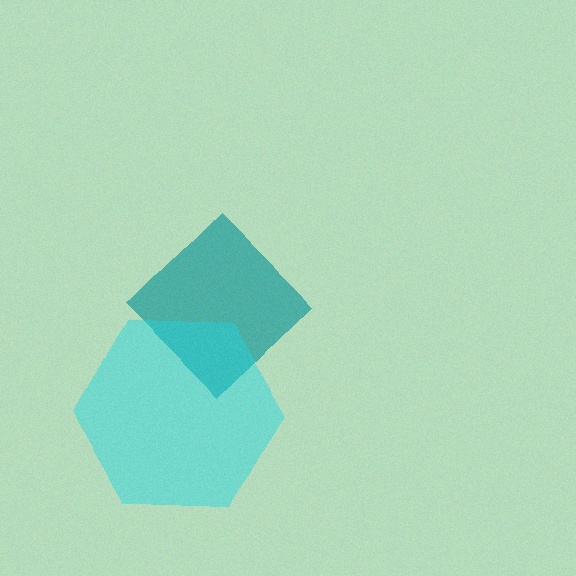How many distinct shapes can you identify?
There are 2 distinct shapes: a teal diamond, a cyan hexagon.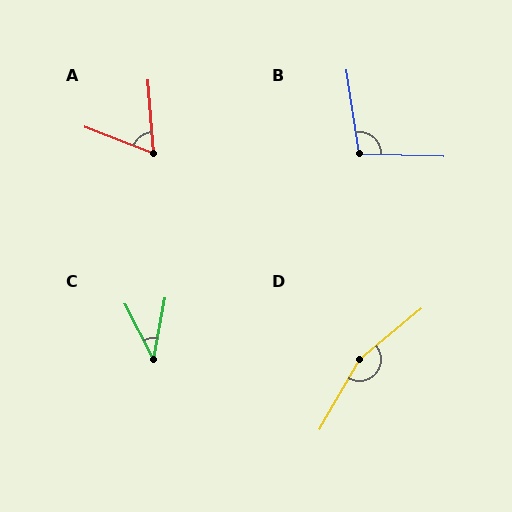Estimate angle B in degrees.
Approximately 100 degrees.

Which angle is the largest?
D, at approximately 159 degrees.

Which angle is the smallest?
C, at approximately 38 degrees.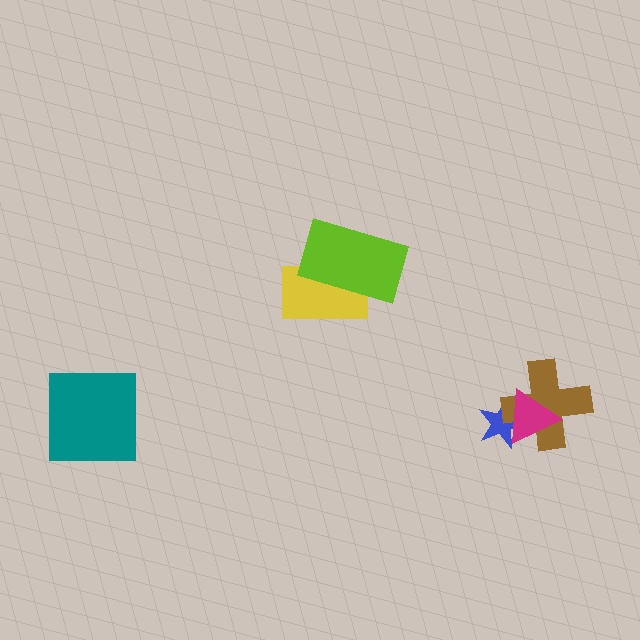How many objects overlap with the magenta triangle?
2 objects overlap with the magenta triangle.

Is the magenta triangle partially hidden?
No, no other shape covers it.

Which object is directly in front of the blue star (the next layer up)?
The brown cross is directly in front of the blue star.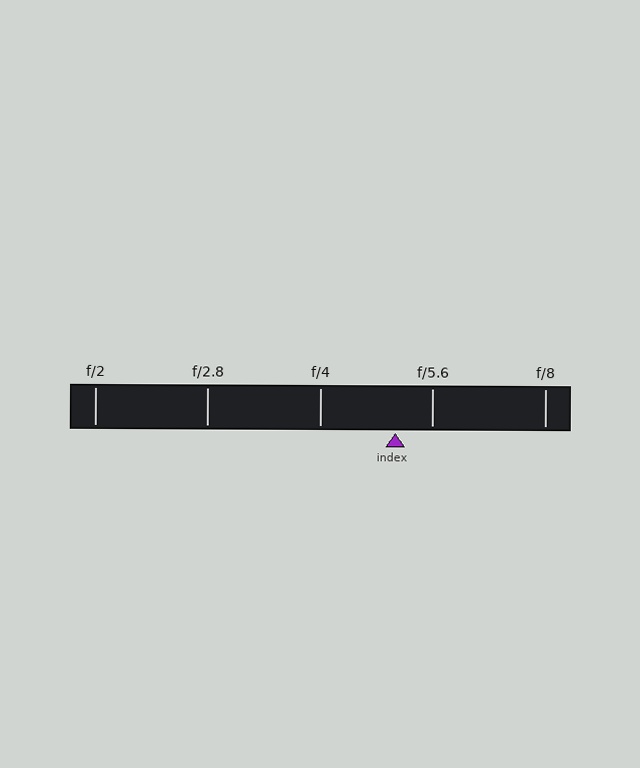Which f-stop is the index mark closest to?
The index mark is closest to f/5.6.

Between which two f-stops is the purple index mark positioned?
The index mark is between f/4 and f/5.6.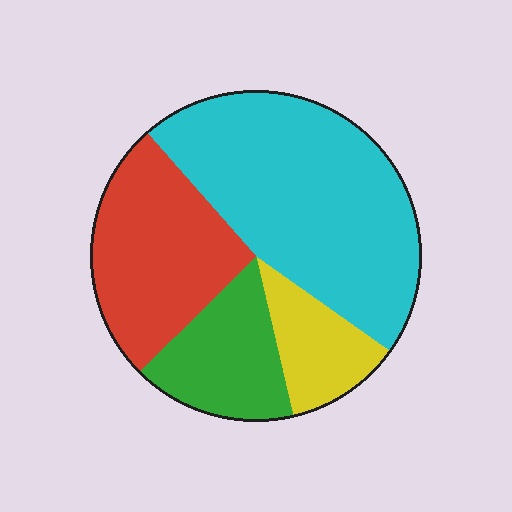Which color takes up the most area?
Cyan, at roughly 45%.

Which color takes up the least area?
Yellow, at roughly 10%.